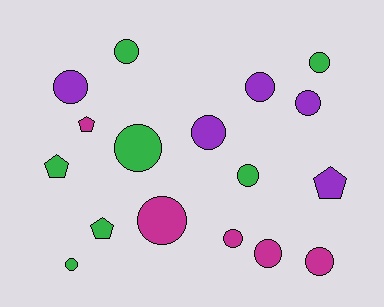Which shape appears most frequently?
Circle, with 13 objects.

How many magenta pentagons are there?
There is 1 magenta pentagon.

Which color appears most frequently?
Green, with 7 objects.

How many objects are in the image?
There are 17 objects.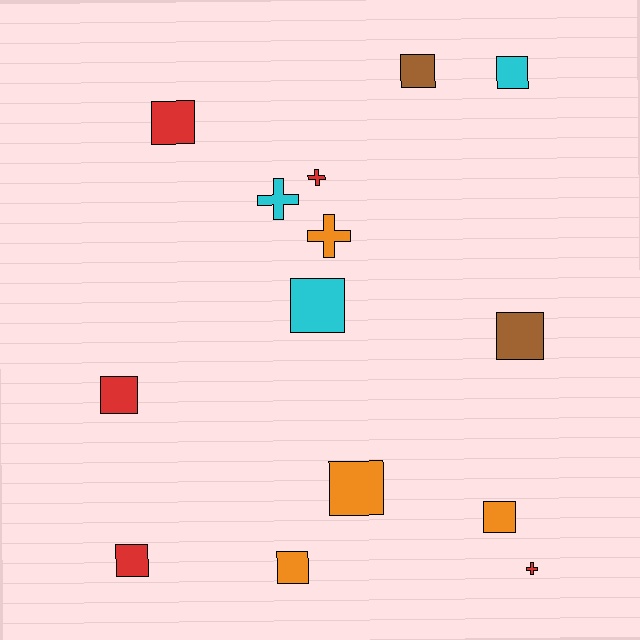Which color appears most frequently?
Red, with 5 objects.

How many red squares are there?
There are 3 red squares.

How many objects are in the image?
There are 14 objects.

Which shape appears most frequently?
Square, with 10 objects.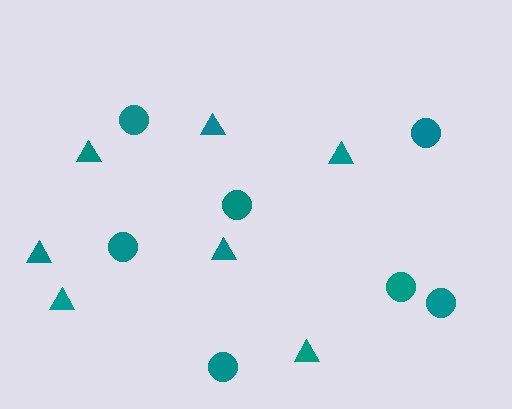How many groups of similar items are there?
There are 2 groups: one group of circles (7) and one group of triangles (7).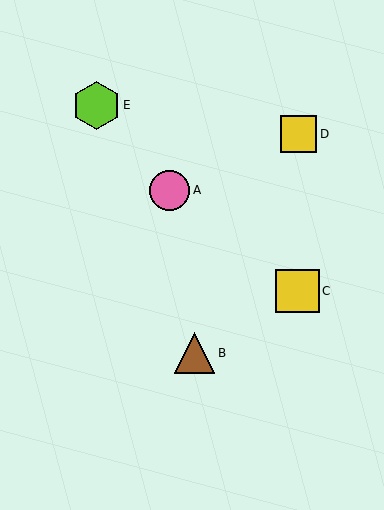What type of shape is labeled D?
Shape D is a yellow square.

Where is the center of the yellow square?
The center of the yellow square is at (297, 291).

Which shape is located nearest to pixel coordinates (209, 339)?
The brown triangle (labeled B) at (194, 353) is nearest to that location.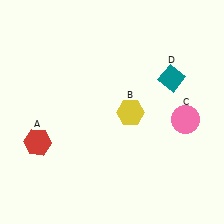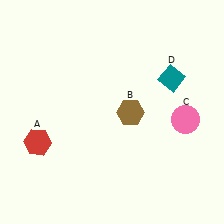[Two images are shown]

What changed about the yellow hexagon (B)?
In Image 1, B is yellow. In Image 2, it changed to brown.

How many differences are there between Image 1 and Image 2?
There is 1 difference between the two images.